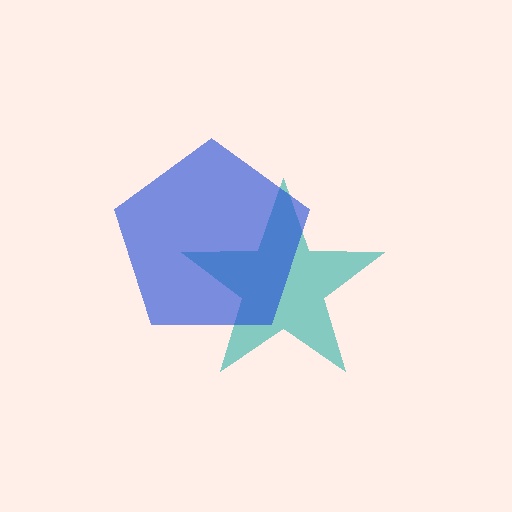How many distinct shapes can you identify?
There are 2 distinct shapes: a teal star, a blue pentagon.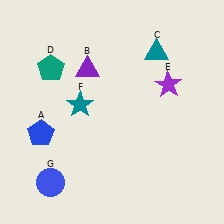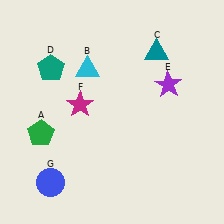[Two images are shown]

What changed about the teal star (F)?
In Image 1, F is teal. In Image 2, it changed to magenta.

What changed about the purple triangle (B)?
In Image 1, B is purple. In Image 2, it changed to cyan.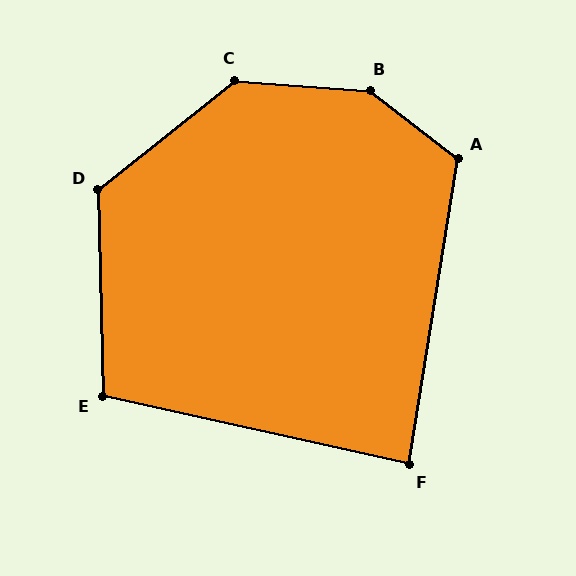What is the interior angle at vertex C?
Approximately 137 degrees (obtuse).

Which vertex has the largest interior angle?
B, at approximately 146 degrees.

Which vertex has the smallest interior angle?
F, at approximately 86 degrees.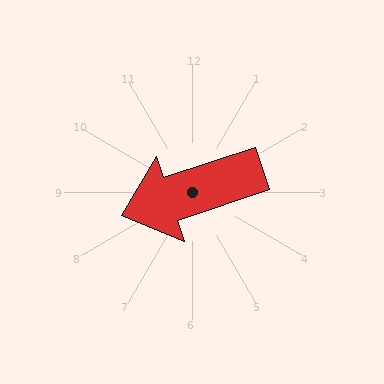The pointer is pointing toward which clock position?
Roughly 8 o'clock.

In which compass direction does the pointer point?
West.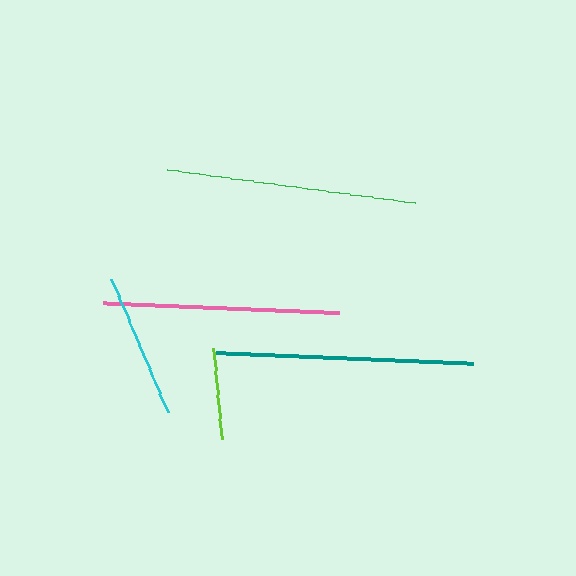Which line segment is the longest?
The teal line is the longest at approximately 256 pixels.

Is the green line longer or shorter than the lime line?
The green line is longer than the lime line.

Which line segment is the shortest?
The lime line is the shortest at approximately 92 pixels.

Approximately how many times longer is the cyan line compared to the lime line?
The cyan line is approximately 1.6 times the length of the lime line.